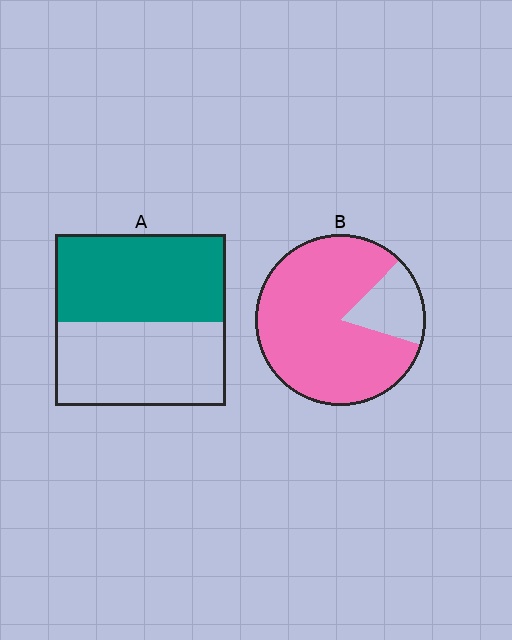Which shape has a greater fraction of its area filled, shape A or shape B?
Shape B.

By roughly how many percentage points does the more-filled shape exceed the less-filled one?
By roughly 30 percentage points (B over A).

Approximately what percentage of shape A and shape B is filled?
A is approximately 50% and B is approximately 85%.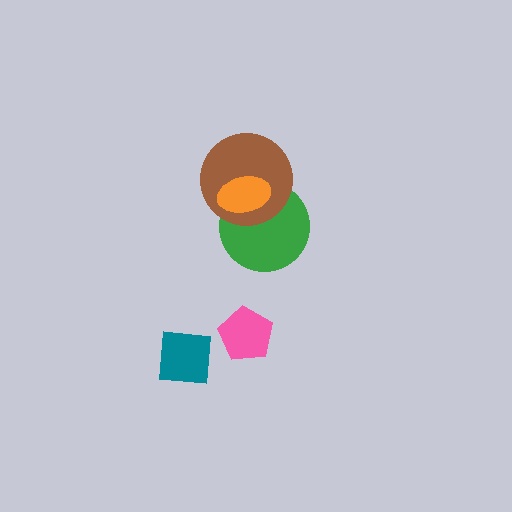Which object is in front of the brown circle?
The orange ellipse is in front of the brown circle.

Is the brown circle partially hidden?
Yes, it is partially covered by another shape.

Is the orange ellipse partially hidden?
No, no other shape covers it.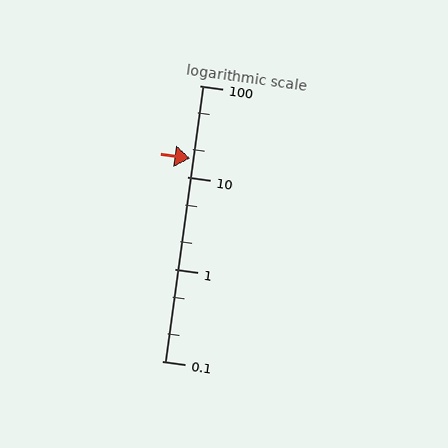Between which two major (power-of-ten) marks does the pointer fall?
The pointer is between 10 and 100.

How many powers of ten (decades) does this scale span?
The scale spans 3 decades, from 0.1 to 100.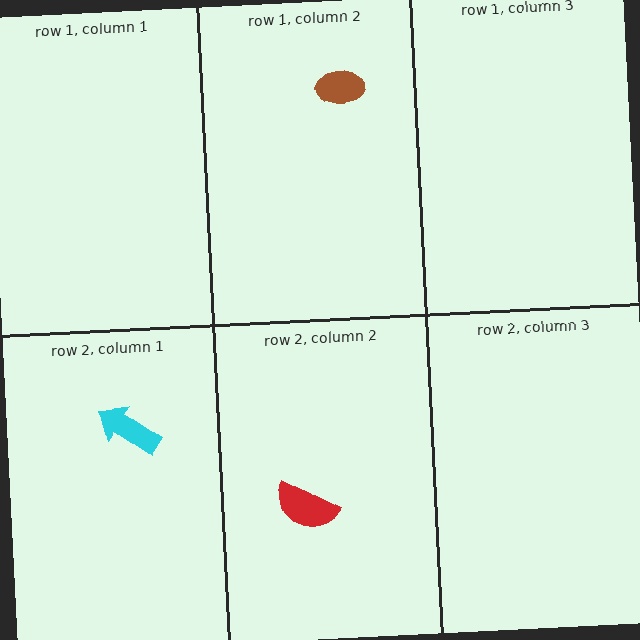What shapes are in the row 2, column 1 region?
The cyan arrow.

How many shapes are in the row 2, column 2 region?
1.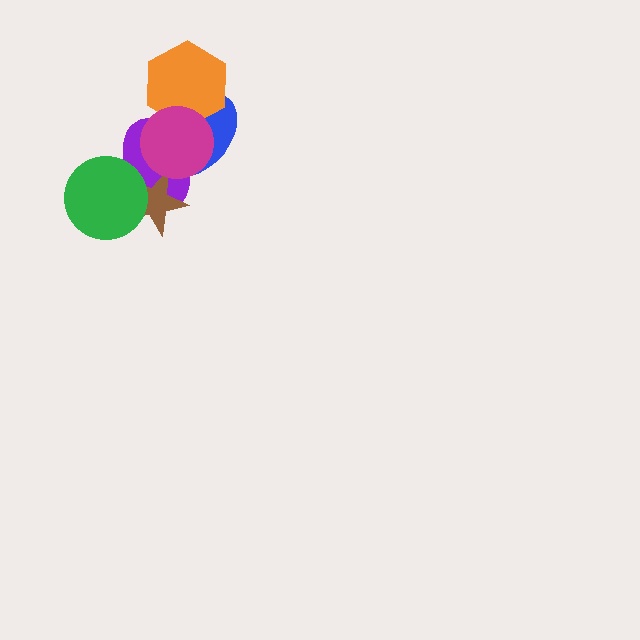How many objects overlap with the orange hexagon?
2 objects overlap with the orange hexagon.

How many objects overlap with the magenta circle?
4 objects overlap with the magenta circle.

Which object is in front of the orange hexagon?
The magenta circle is in front of the orange hexagon.